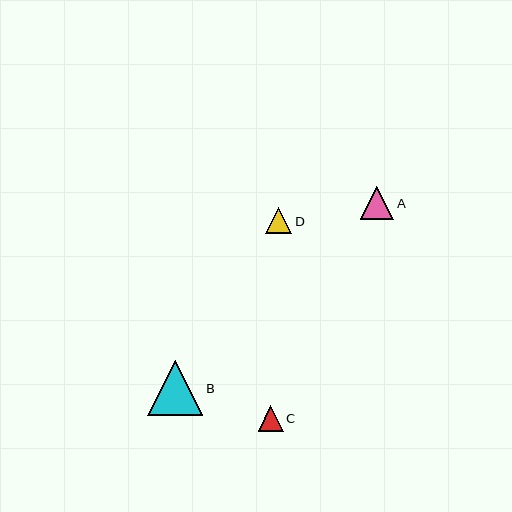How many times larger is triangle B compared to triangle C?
Triangle B is approximately 2.2 times the size of triangle C.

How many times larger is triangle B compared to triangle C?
Triangle B is approximately 2.2 times the size of triangle C.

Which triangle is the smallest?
Triangle C is the smallest with a size of approximately 25 pixels.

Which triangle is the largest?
Triangle B is the largest with a size of approximately 55 pixels.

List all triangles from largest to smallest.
From largest to smallest: B, A, D, C.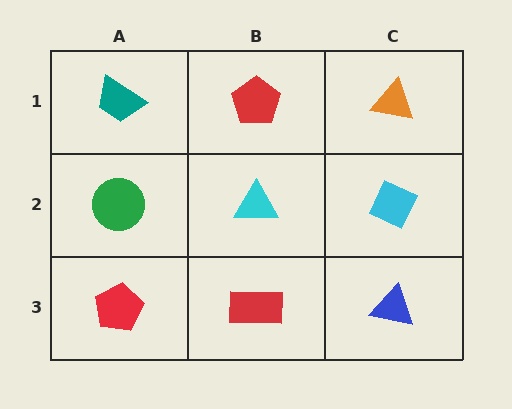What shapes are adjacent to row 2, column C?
An orange triangle (row 1, column C), a blue triangle (row 3, column C), a cyan triangle (row 2, column B).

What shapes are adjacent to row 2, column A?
A teal trapezoid (row 1, column A), a red pentagon (row 3, column A), a cyan triangle (row 2, column B).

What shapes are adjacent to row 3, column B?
A cyan triangle (row 2, column B), a red pentagon (row 3, column A), a blue triangle (row 3, column C).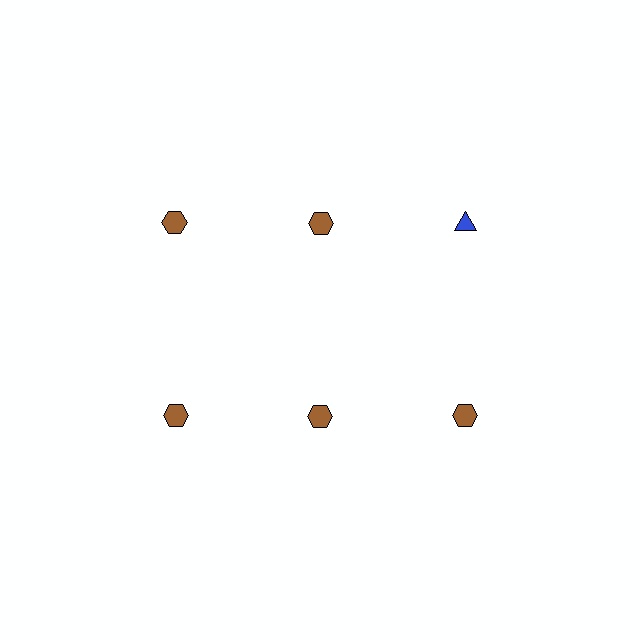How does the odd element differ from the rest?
It differs in both color (blue instead of brown) and shape (triangle instead of hexagon).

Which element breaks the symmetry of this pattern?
The blue triangle in the top row, center column breaks the symmetry. All other shapes are brown hexagons.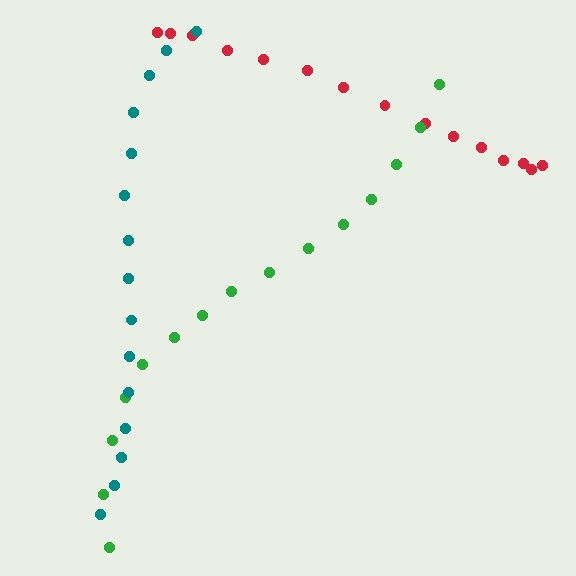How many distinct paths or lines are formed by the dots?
There are 3 distinct paths.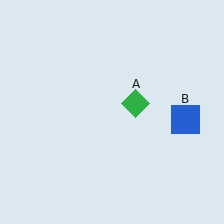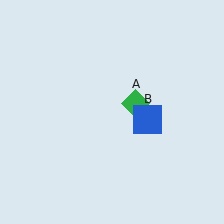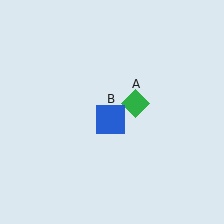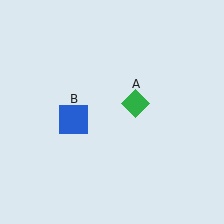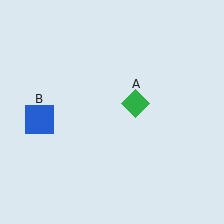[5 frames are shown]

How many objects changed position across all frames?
1 object changed position: blue square (object B).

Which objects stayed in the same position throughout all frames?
Green diamond (object A) remained stationary.